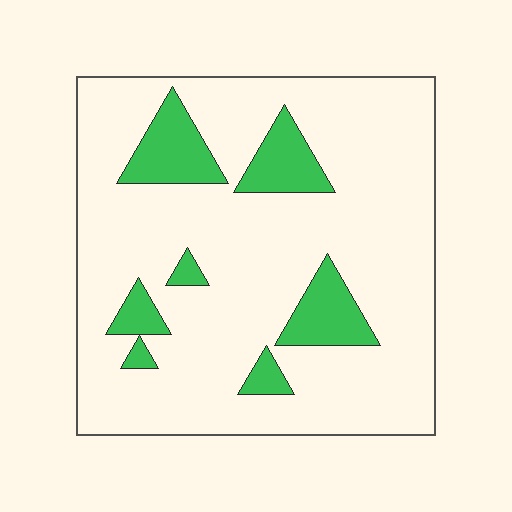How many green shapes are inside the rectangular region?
7.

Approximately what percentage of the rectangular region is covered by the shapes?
Approximately 15%.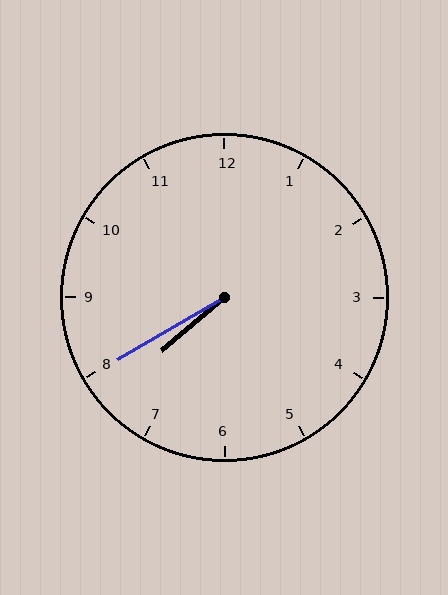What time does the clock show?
7:40.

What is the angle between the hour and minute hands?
Approximately 10 degrees.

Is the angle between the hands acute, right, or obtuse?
It is acute.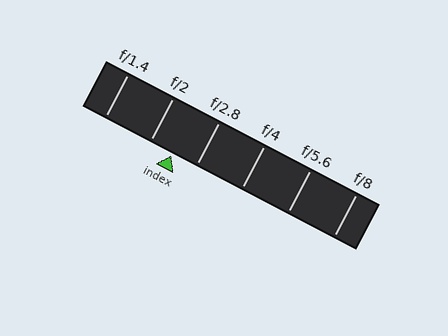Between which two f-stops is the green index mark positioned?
The index mark is between f/2 and f/2.8.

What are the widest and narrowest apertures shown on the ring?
The widest aperture shown is f/1.4 and the narrowest is f/8.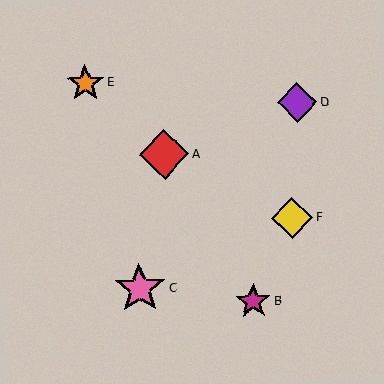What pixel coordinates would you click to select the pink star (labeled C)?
Click at (140, 288) to select the pink star C.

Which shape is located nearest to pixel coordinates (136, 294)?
The pink star (labeled C) at (140, 288) is nearest to that location.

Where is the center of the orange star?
The center of the orange star is at (85, 83).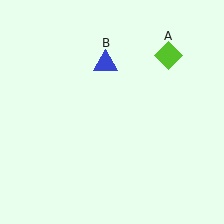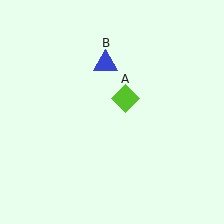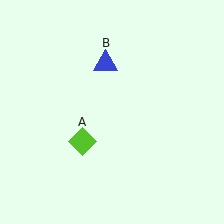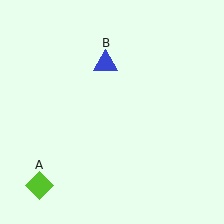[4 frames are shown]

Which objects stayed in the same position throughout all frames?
Blue triangle (object B) remained stationary.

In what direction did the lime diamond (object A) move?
The lime diamond (object A) moved down and to the left.